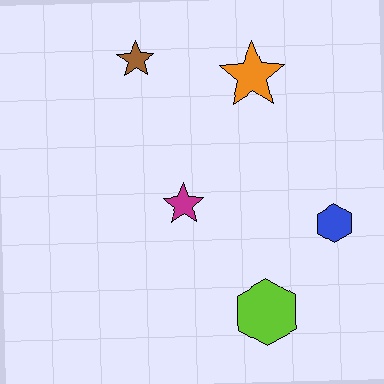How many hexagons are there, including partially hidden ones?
There are 2 hexagons.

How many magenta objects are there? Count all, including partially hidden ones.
There is 1 magenta object.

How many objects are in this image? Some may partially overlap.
There are 5 objects.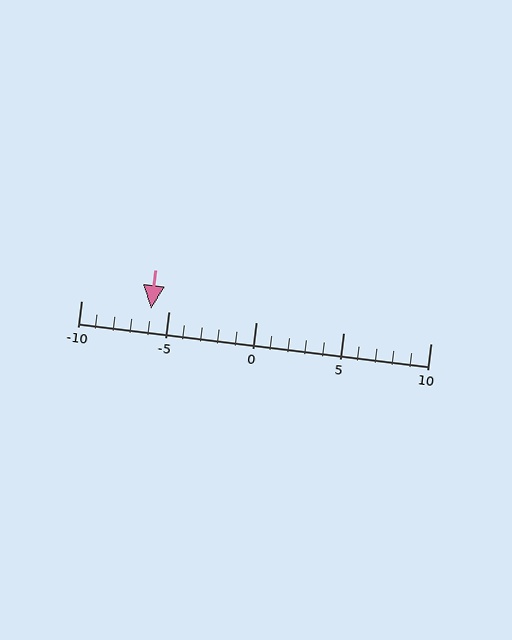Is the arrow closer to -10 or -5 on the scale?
The arrow is closer to -5.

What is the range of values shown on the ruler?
The ruler shows values from -10 to 10.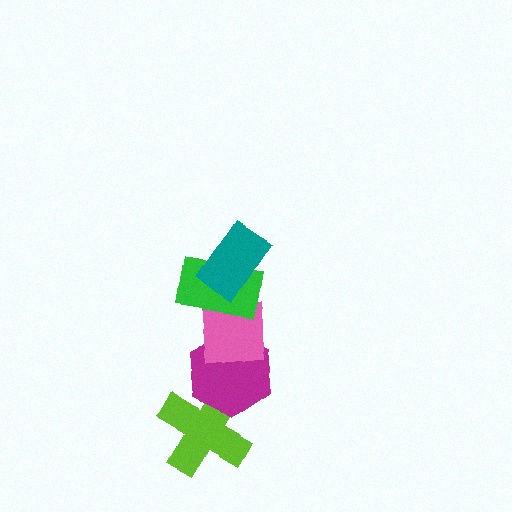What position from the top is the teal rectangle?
The teal rectangle is 1st from the top.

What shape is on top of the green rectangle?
The teal rectangle is on top of the green rectangle.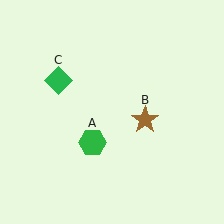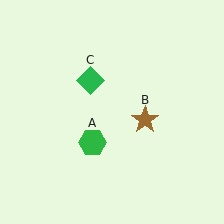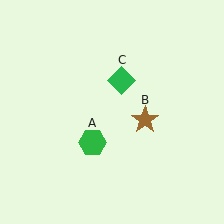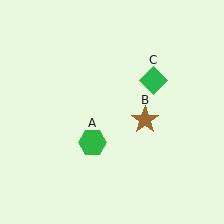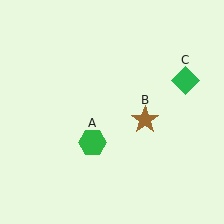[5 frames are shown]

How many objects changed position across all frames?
1 object changed position: green diamond (object C).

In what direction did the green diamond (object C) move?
The green diamond (object C) moved right.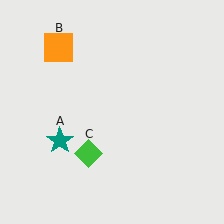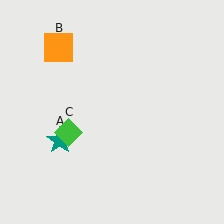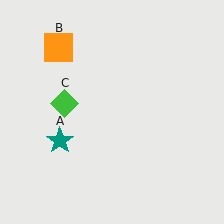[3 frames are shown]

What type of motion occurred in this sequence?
The green diamond (object C) rotated clockwise around the center of the scene.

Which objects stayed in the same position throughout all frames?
Teal star (object A) and orange square (object B) remained stationary.